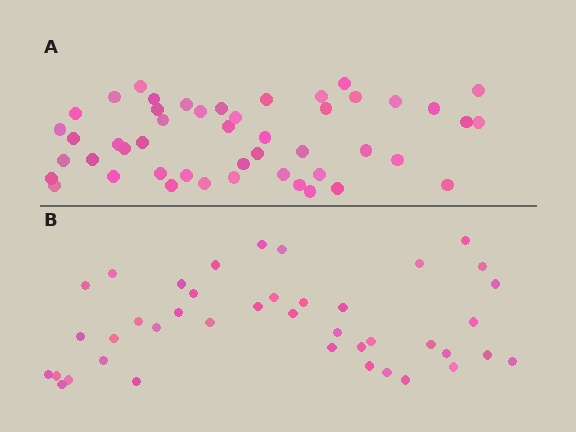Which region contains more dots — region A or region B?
Region A (the top region) has more dots.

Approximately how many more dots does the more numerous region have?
Region A has roughly 8 or so more dots than region B.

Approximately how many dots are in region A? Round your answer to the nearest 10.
About 50 dots. (The exact count is 48, which rounds to 50.)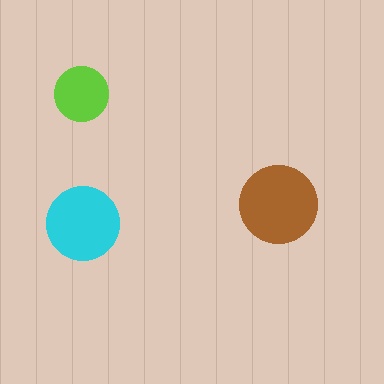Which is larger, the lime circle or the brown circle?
The brown one.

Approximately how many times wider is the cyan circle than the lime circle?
About 1.5 times wider.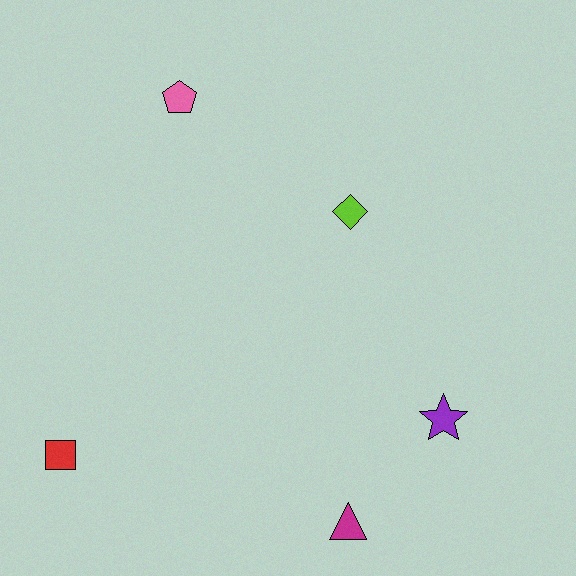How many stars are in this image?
There is 1 star.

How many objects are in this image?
There are 5 objects.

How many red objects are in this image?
There is 1 red object.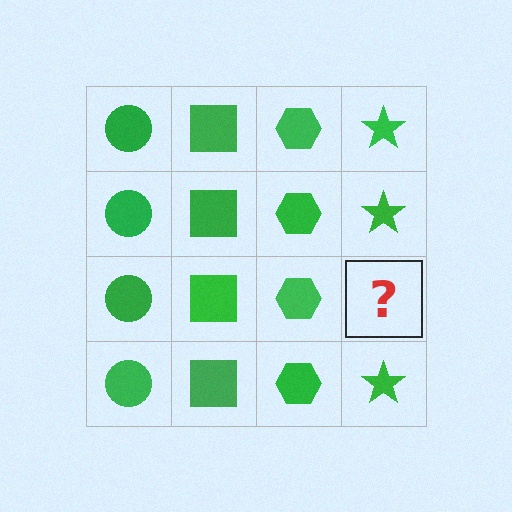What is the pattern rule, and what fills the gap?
The rule is that each column has a consistent shape. The gap should be filled with a green star.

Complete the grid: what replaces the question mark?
The question mark should be replaced with a green star.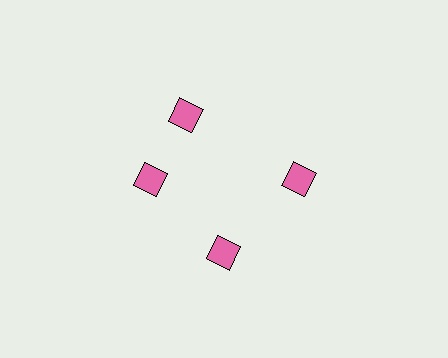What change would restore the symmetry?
The symmetry would be restored by rotating it back into even spacing with its neighbors so that all 4 diamonds sit at equal angles and equal distance from the center.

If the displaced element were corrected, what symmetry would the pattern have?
It would have 4-fold rotational symmetry — the pattern would map onto itself every 90 degrees.